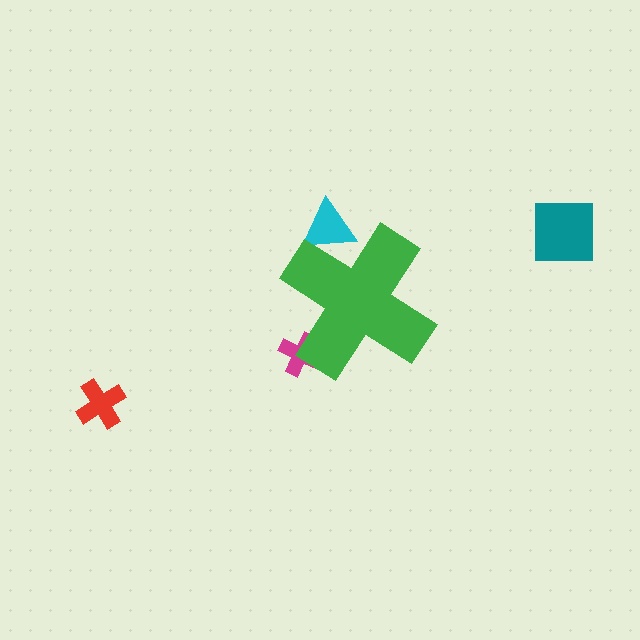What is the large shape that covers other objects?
A green cross.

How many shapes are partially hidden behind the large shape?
2 shapes are partially hidden.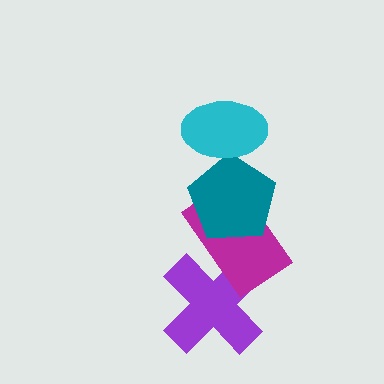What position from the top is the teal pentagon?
The teal pentagon is 2nd from the top.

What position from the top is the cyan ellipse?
The cyan ellipse is 1st from the top.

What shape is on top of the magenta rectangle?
The teal pentagon is on top of the magenta rectangle.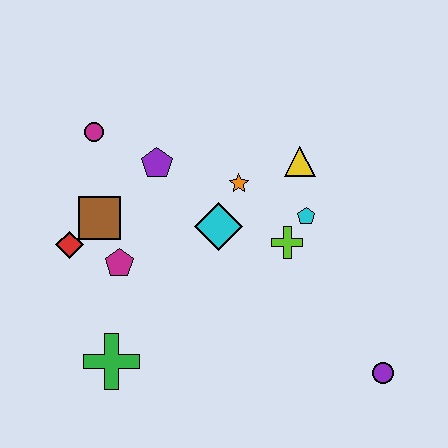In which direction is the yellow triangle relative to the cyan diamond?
The yellow triangle is to the right of the cyan diamond.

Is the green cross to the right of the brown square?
Yes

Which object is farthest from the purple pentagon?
The purple circle is farthest from the purple pentagon.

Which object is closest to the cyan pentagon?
The lime cross is closest to the cyan pentagon.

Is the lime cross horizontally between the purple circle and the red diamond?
Yes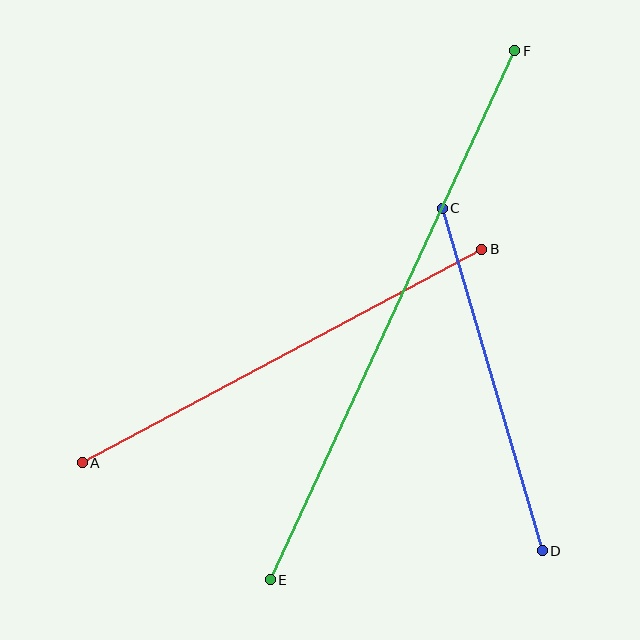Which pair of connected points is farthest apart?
Points E and F are farthest apart.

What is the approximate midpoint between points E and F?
The midpoint is at approximately (393, 315) pixels.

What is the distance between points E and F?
The distance is approximately 583 pixels.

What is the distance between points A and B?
The distance is approximately 453 pixels.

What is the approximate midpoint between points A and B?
The midpoint is at approximately (282, 356) pixels.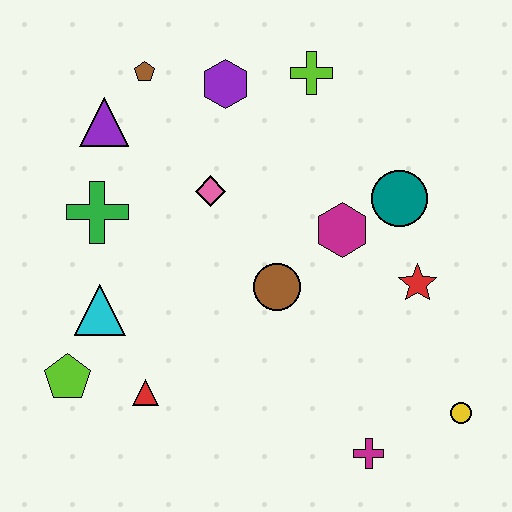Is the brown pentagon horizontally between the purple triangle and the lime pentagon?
No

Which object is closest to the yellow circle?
The magenta cross is closest to the yellow circle.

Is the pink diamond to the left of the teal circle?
Yes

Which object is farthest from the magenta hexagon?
The lime pentagon is farthest from the magenta hexagon.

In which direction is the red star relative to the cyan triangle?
The red star is to the right of the cyan triangle.